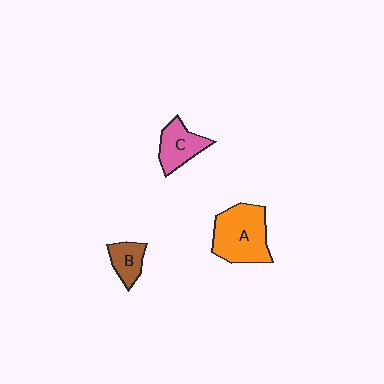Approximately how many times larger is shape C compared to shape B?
Approximately 1.4 times.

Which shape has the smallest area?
Shape B (brown).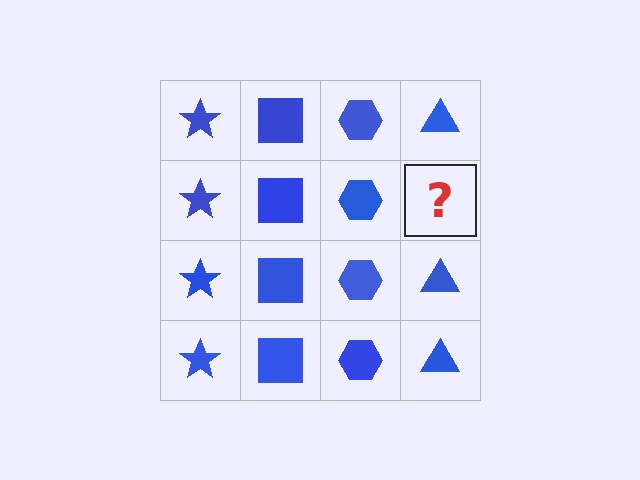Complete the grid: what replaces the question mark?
The question mark should be replaced with a blue triangle.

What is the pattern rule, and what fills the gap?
The rule is that each column has a consistent shape. The gap should be filled with a blue triangle.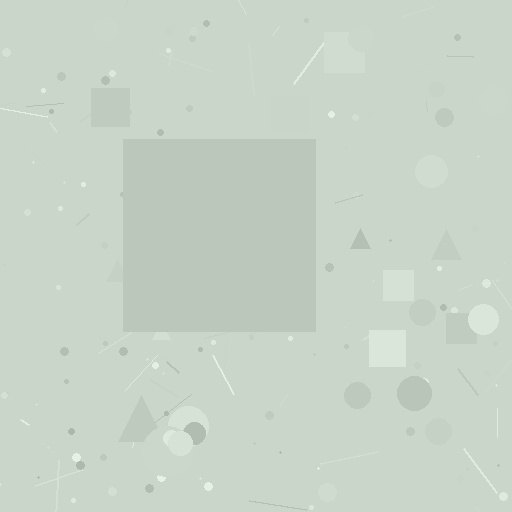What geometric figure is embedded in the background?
A square is embedded in the background.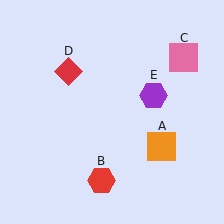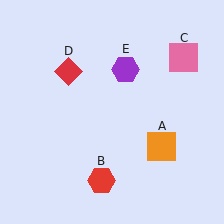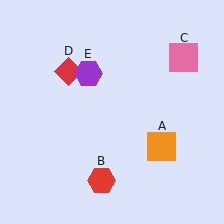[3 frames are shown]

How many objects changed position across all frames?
1 object changed position: purple hexagon (object E).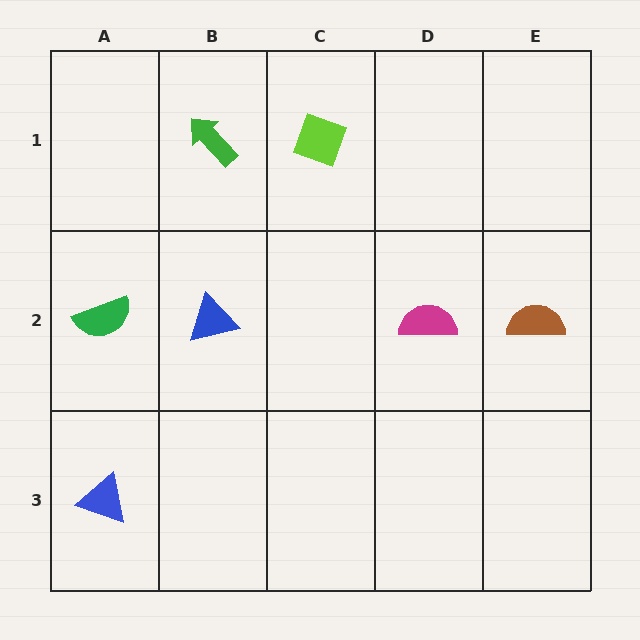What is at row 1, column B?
A green arrow.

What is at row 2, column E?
A brown semicircle.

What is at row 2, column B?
A blue triangle.